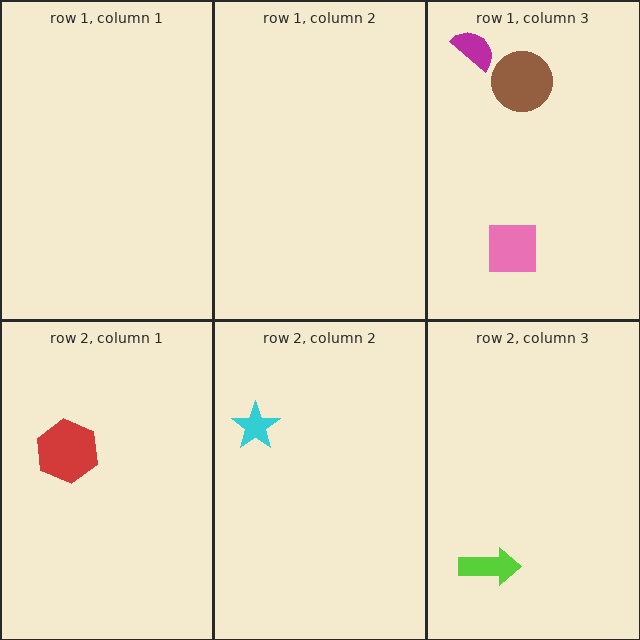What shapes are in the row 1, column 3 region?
The pink square, the brown circle, the magenta semicircle.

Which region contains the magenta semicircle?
The row 1, column 3 region.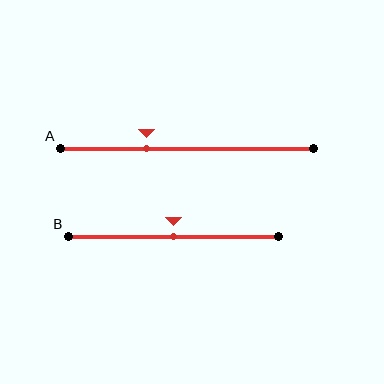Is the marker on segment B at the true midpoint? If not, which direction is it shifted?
Yes, the marker on segment B is at the true midpoint.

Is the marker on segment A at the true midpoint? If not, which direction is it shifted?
No, the marker on segment A is shifted to the left by about 16% of the segment length.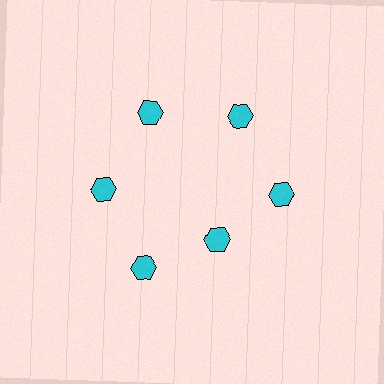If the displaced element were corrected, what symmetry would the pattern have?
It would have 6-fold rotational symmetry — the pattern would map onto itself every 60 degrees.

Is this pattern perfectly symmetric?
No. The 6 cyan hexagons are arranged in a ring, but one element near the 5 o'clock position is pulled inward toward the center, breaking the 6-fold rotational symmetry.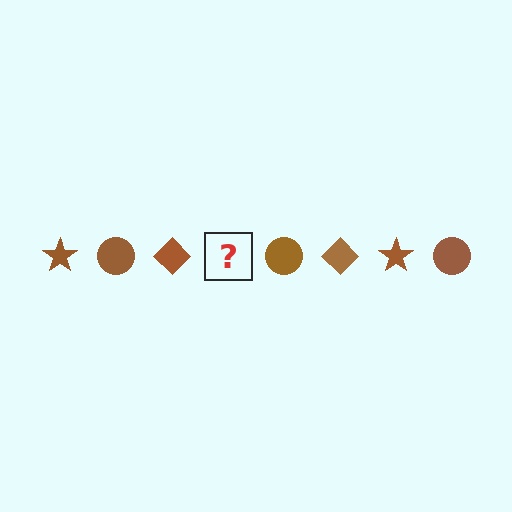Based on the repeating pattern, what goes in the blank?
The blank should be a brown star.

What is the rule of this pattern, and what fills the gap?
The rule is that the pattern cycles through star, circle, diamond shapes in brown. The gap should be filled with a brown star.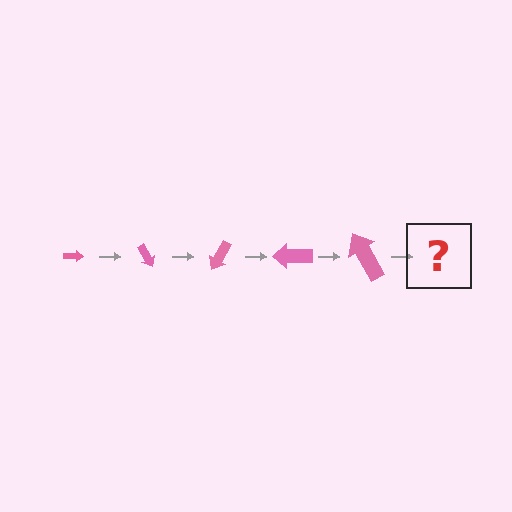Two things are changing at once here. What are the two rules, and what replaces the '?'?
The two rules are that the arrow grows larger each step and it rotates 60 degrees each step. The '?' should be an arrow, larger than the previous one and rotated 300 degrees from the start.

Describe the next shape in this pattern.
It should be an arrow, larger than the previous one and rotated 300 degrees from the start.